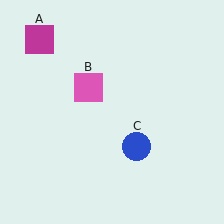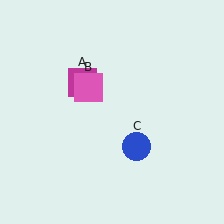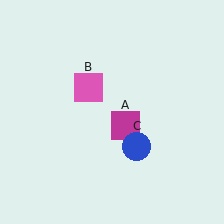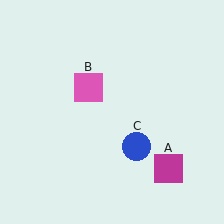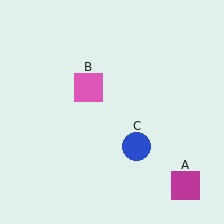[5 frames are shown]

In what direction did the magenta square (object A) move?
The magenta square (object A) moved down and to the right.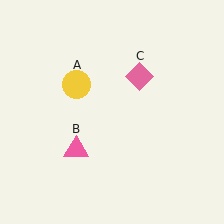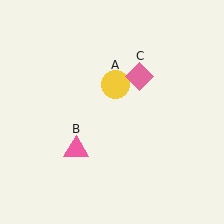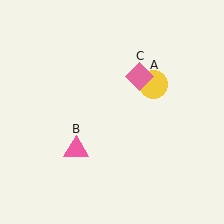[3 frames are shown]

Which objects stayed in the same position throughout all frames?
Pink triangle (object B) and pink diamond (object C) remained stationary.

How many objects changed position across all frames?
1 object changed position: yellow circle (object A).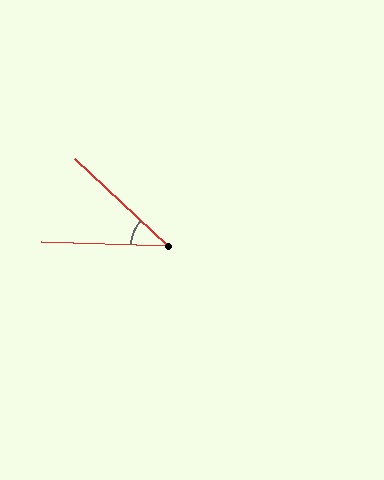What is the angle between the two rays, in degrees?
Approximately 42 degrees.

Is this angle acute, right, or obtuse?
It is acute.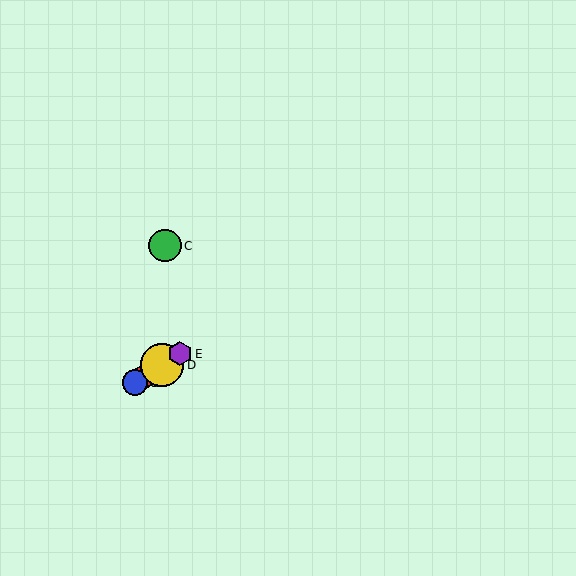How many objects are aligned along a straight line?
4 objects (A, B, D, E) are aligned along a straight line.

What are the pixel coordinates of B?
Object B is at (135, 383).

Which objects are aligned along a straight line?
Objects A, B, D, E are aligned along a straight line.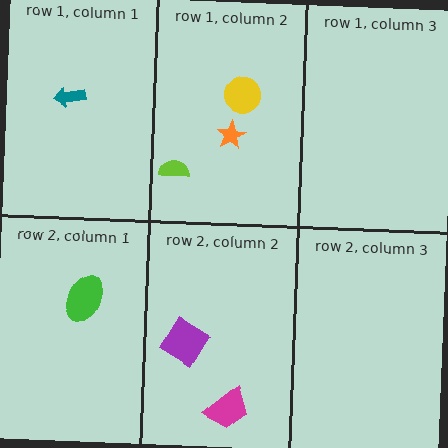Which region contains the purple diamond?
The row 2, column 2 region.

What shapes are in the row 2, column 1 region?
The green ellipse.